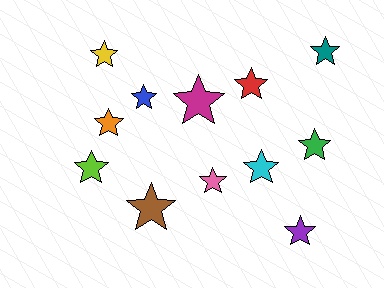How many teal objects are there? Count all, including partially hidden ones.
There is 1 teal object.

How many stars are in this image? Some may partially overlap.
There are 12 stars.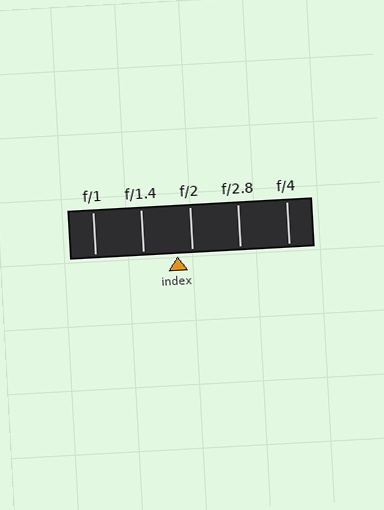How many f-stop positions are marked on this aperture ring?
There are 5 f-stop positions marked.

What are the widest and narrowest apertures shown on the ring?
The widest aperture shown is f/1 and the narrowest is f/4.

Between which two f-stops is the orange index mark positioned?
The index mark is between f/1.4 and f/2.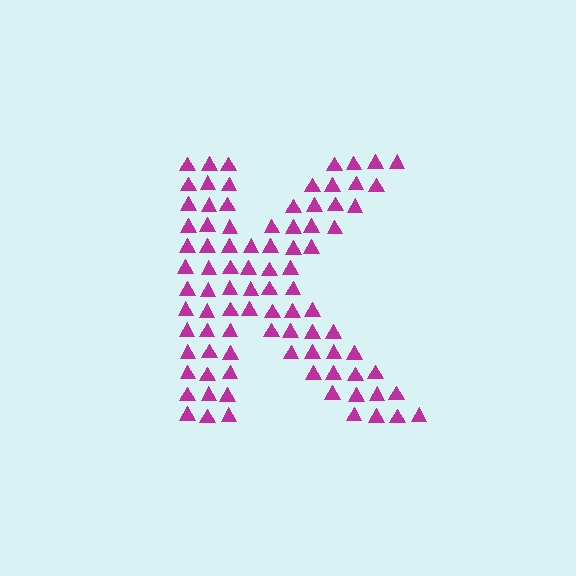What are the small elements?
The small elements are triangles.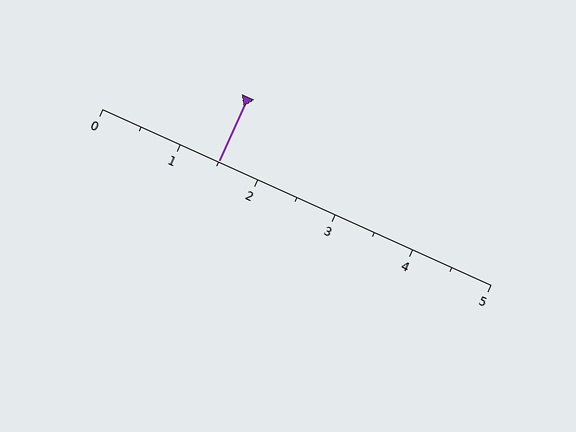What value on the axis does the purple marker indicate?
The marker indicates approximately 1.5.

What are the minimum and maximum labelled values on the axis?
The axis runs from 0 to 5.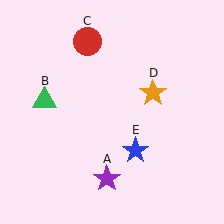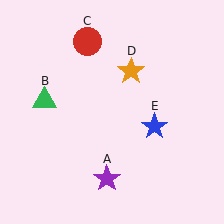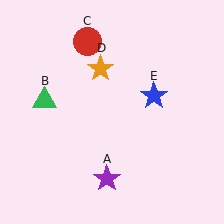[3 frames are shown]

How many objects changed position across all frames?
2 objects changed position: orange star (object D), blue star (object E).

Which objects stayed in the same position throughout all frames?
Purple star (object A) and green triangle (object B) and red circle (object C) remained stationary.